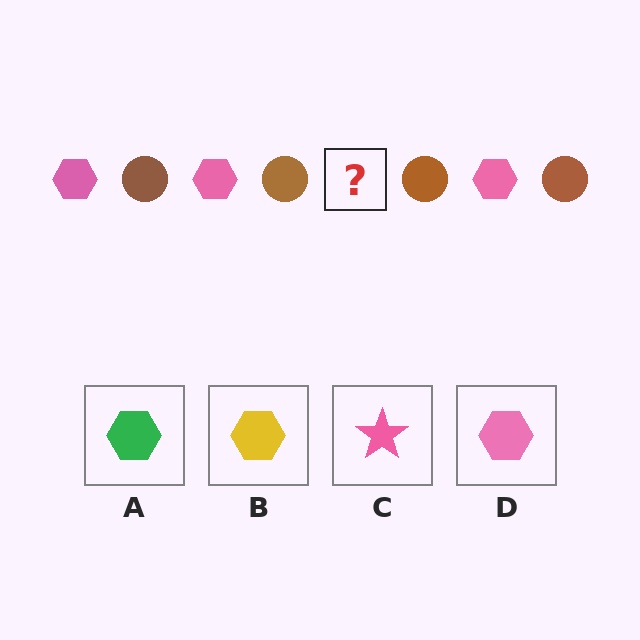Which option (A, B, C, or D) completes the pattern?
D.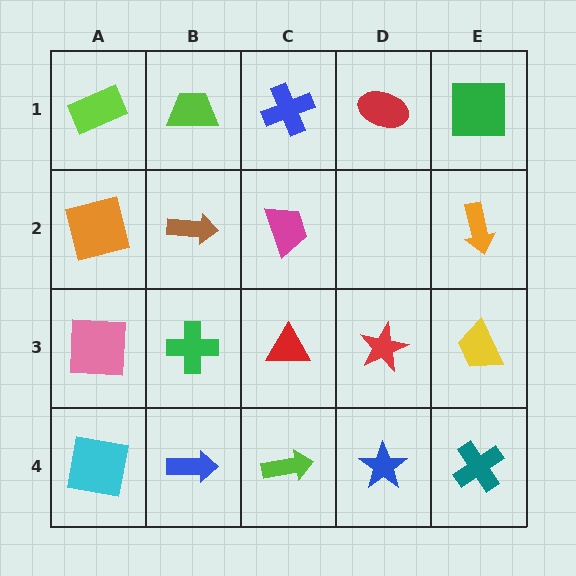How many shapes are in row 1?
5 shapes.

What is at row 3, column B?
A green cross.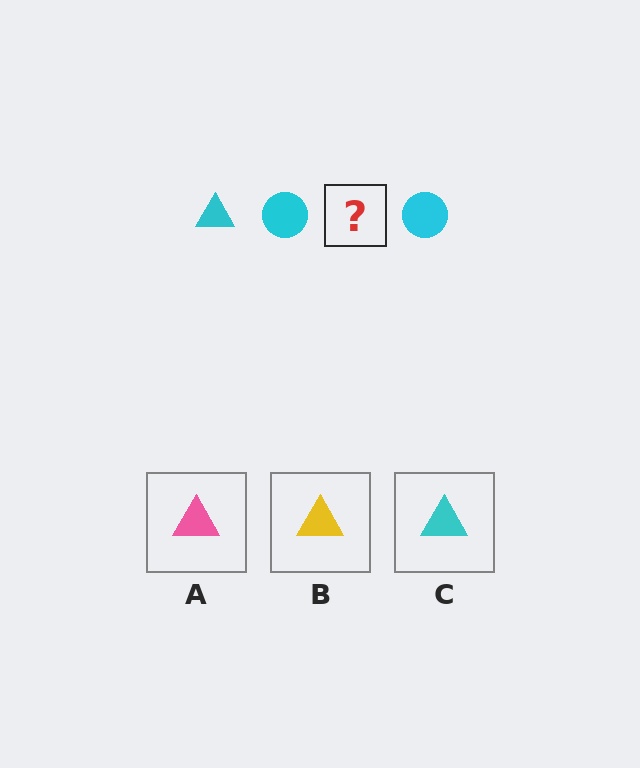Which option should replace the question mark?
Option C.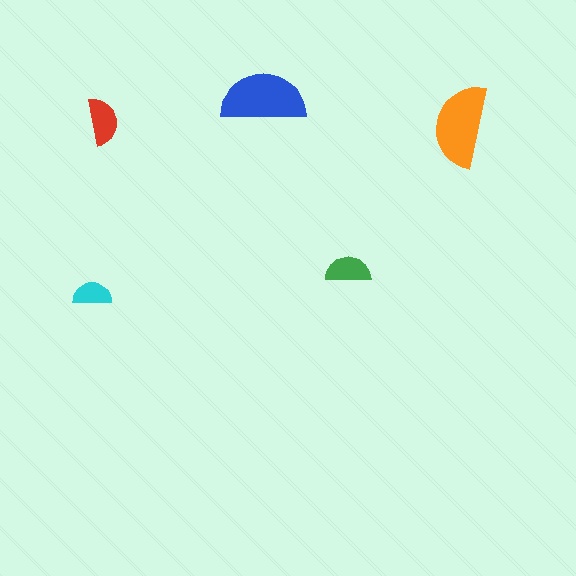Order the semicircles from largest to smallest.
the blue one, the orange one, the red one, the green one, the cyan one.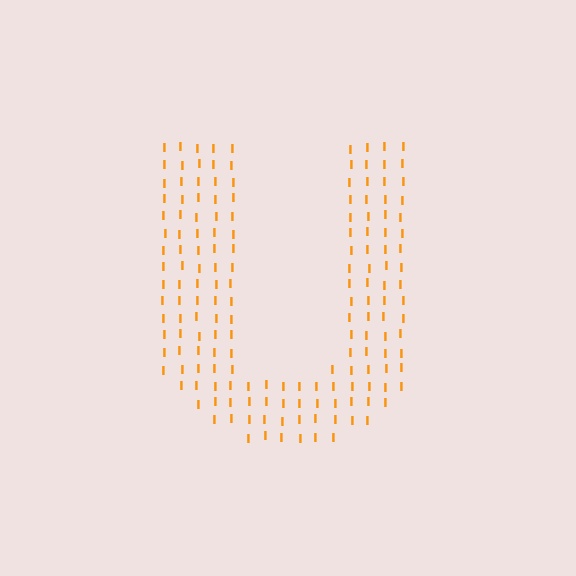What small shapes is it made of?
It is made of small letter I's.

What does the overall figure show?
The overall figure shows the letter U.